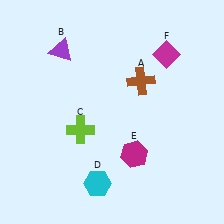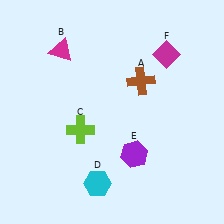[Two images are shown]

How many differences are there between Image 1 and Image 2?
There are 2 differences between the two images.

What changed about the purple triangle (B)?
In Image 1, B is purple. In Image 2, it changed to magenta.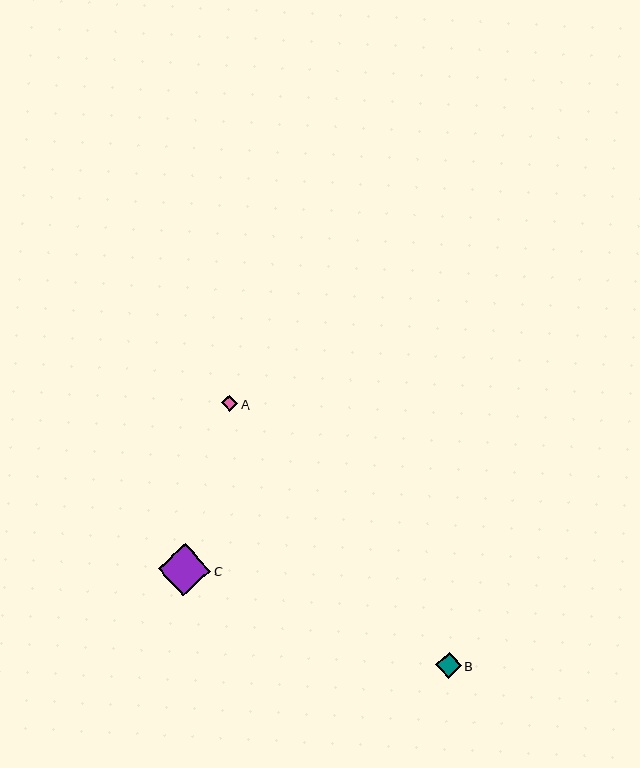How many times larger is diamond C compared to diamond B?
Diamond C is approximately 2.1 times the size of diamond B.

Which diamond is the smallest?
Diamond A is the smallest with a size of approximately 16 pixels.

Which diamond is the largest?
Diamond C is the largest with a size of approximately 53 pixels.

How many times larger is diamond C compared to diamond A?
Diamond C is approximately 3.2 times the size of diamond A.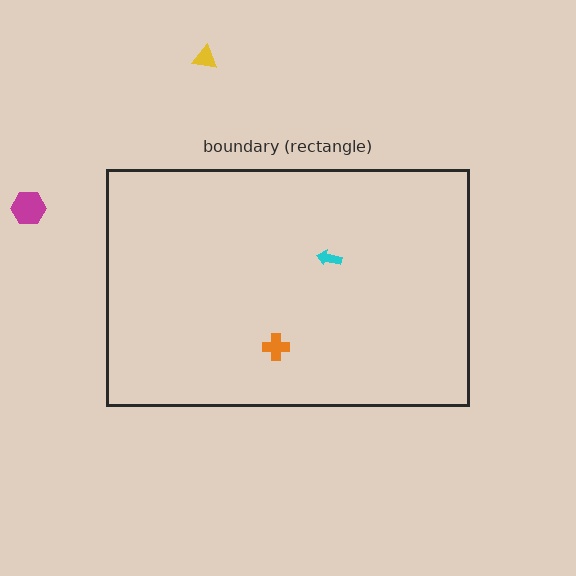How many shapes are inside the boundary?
2 inside, 2 outside.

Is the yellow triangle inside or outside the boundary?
Outside.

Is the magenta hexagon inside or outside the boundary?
Outside.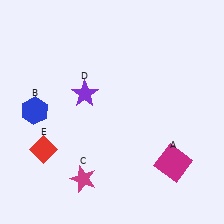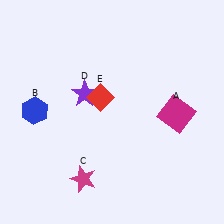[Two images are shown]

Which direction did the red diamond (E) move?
The red diamond (E) moved right.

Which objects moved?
The objects that moved are: the magenta square (A), the red diamond (E).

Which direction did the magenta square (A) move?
The magenta square (A) moved up.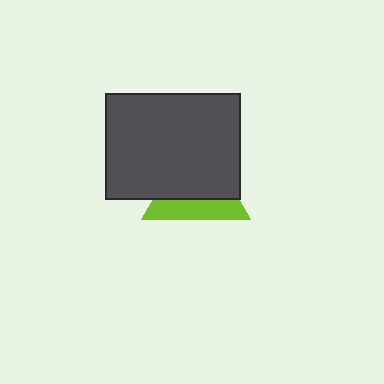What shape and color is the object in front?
The object in front is a dark gray rectangle.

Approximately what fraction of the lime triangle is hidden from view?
Roughly 62% of the lime triangle is hidden behind the dark gray rectangle.